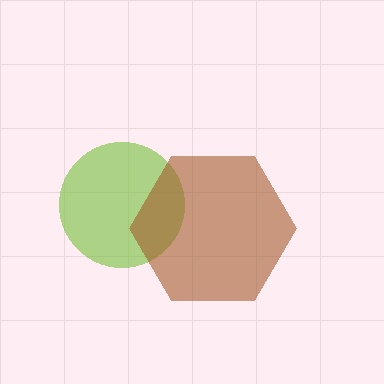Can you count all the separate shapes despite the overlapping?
Yes, there are 2 separate shapes.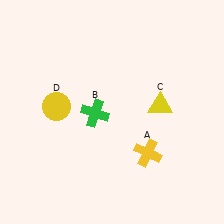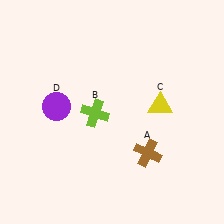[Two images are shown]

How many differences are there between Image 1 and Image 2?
There are 3 differences between the two images.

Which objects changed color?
A changed from yellow to brown. B changed from green to lime. D changed from yellow to purple.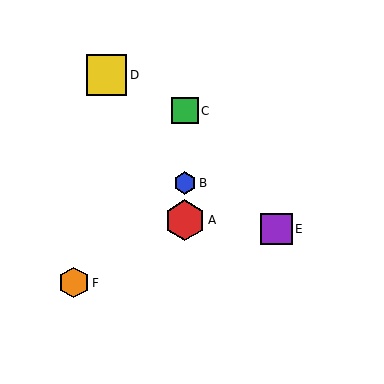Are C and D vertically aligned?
No, C is at x≈185 and D is at x≈107.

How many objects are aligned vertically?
3 objects (A, B, C) are aligned vertically.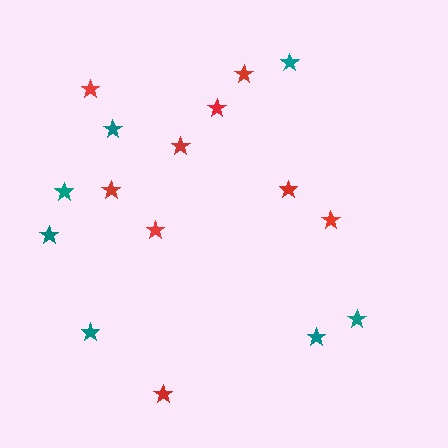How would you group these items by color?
There are 2 groups: one group of red stars (9) and one group of teal stars (7).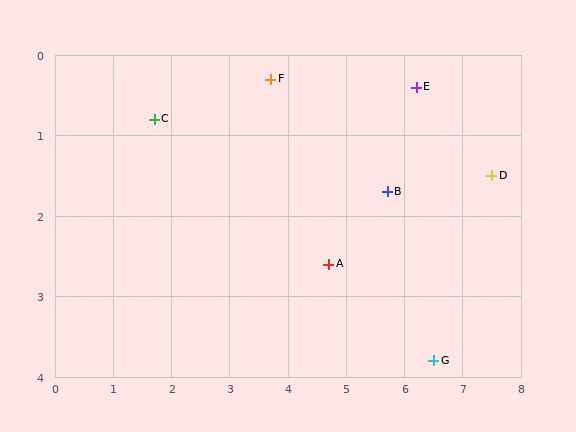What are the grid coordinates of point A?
Point A is at approximately (4.7, 2.6).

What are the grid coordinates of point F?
Point F is at approximately (3.7, 0.3).